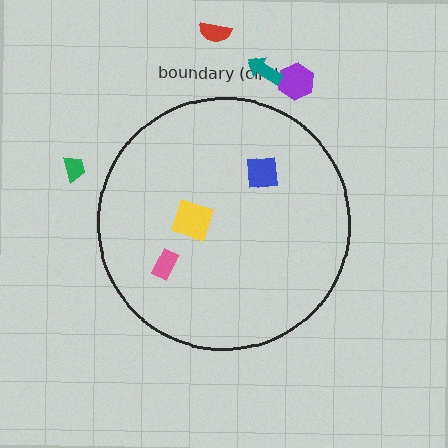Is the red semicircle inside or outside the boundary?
Outside.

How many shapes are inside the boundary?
3 inside, 4 outside.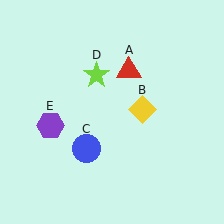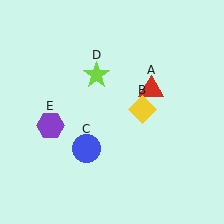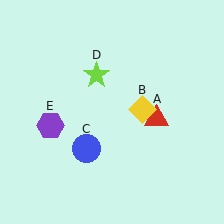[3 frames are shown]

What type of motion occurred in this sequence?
The red triangle (object A) rotated clockwise around the center of the scene.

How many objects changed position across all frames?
1 object changed position: red triangle (object A).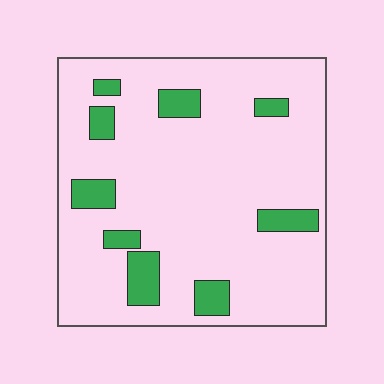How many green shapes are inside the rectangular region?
9.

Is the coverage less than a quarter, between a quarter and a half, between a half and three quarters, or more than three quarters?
Less than a quarter.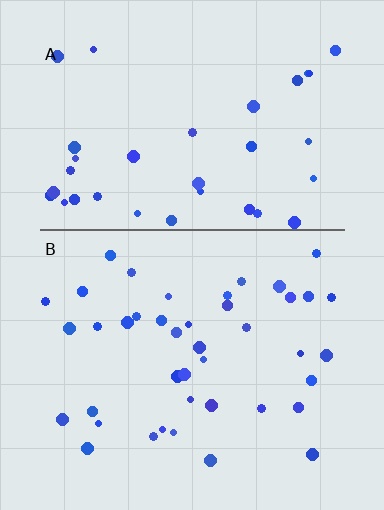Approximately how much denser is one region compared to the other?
Approximately 1.2× — region B over region A.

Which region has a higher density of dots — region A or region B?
B (the bottom).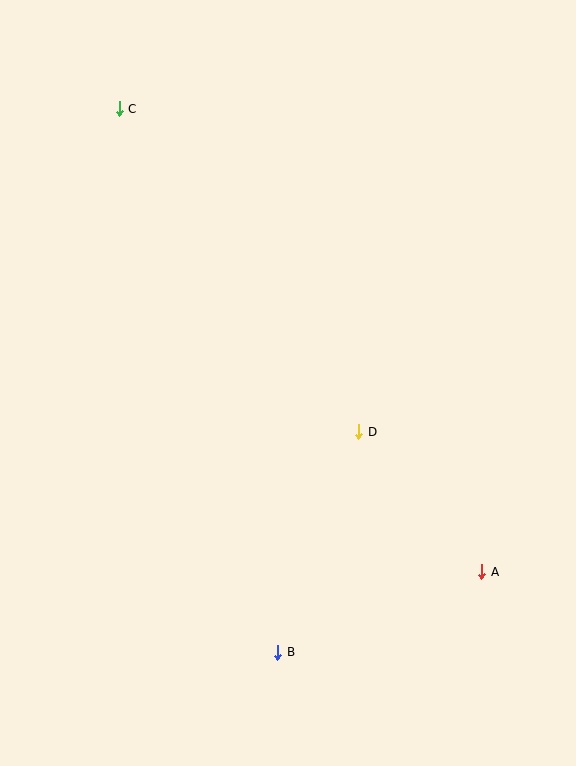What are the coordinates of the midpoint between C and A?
The midpoint between C and A is at (300, 340).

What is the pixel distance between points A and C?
The distance between A and C is 588 pixels.